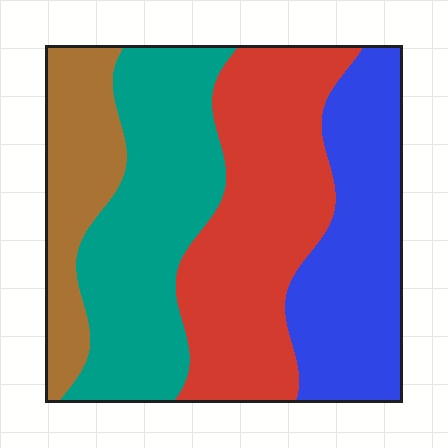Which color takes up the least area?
Brown, at roughly 15%.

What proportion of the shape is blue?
Blue covers about 25% of the shape.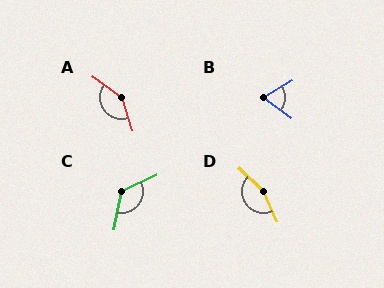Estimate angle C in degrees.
Approximately 126 degrees.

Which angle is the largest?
D, at approximately 158 degrees.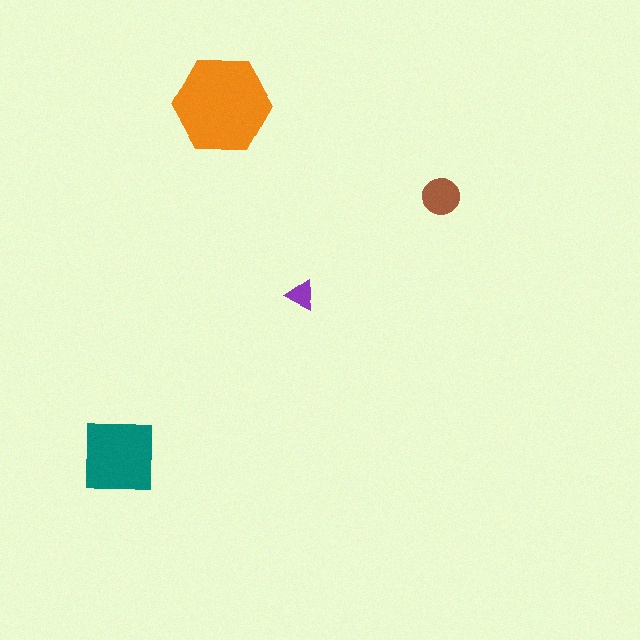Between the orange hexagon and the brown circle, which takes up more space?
The orange hexagon.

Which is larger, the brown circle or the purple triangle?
The brown circle.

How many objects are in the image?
There are 4 objects in the image.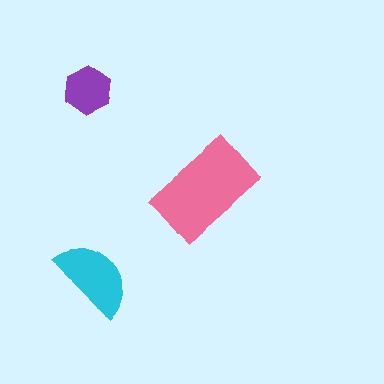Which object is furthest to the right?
The pink rectangle is rightmost.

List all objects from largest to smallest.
The pink rectangle, the cyan semicircle, the purple hexagon.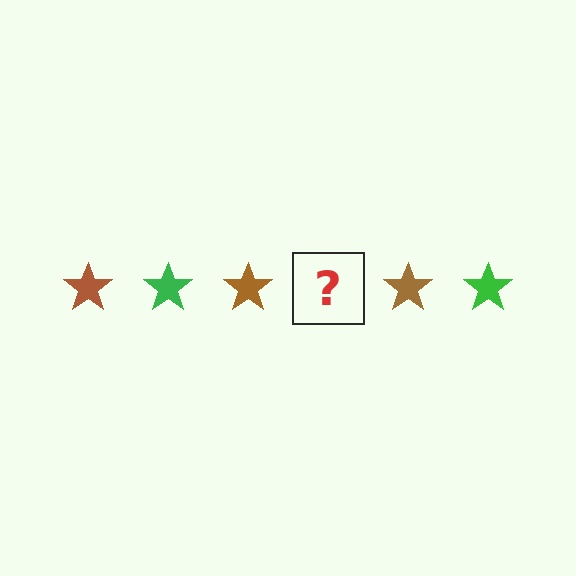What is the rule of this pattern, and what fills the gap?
The rule is that the pattern cycles through brown, green stars. The gap should be filled with a green star.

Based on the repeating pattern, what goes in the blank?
The blank should be a green star.